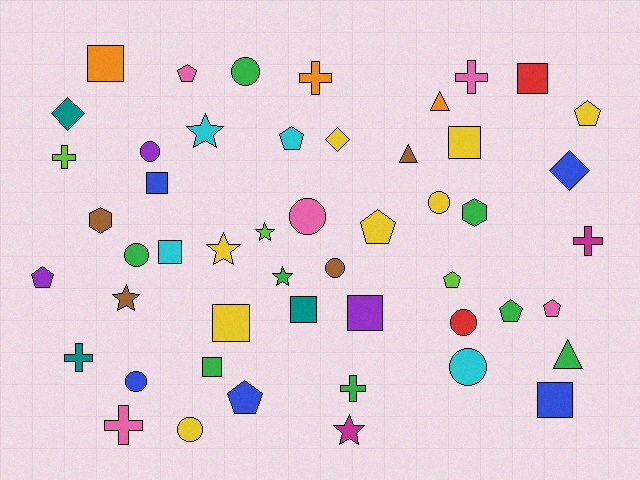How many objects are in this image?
There are 50 objects.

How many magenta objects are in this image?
There are 2 magenta objects.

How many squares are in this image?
There are 10 squares.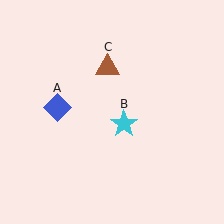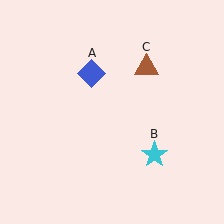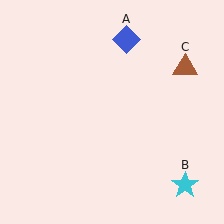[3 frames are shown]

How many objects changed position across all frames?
3 objects changed position: blue diamond (object A), cyan star (object B), brown triangle (object C).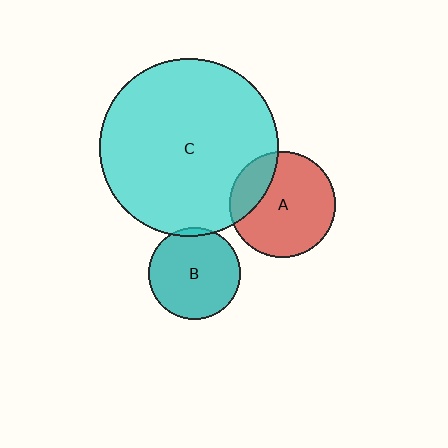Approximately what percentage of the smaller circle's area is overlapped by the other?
Approximately 5%.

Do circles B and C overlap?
Yes.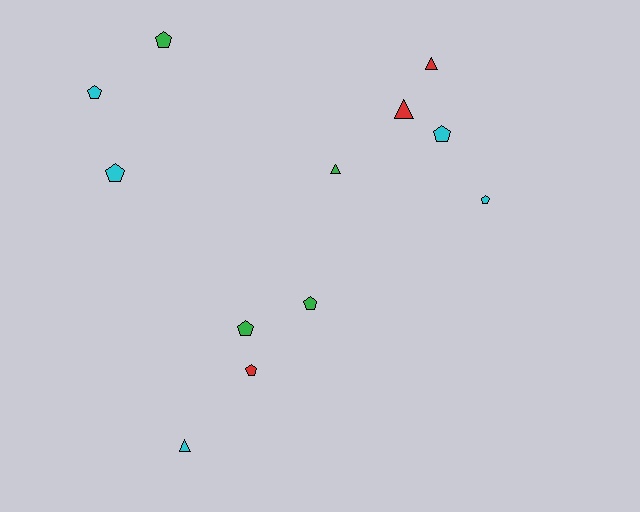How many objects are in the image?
There are 12 objects.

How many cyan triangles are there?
There is 1 cyan triangle.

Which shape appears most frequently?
Pentagon, with 8 objects.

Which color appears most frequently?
Cyan, with 5 objects.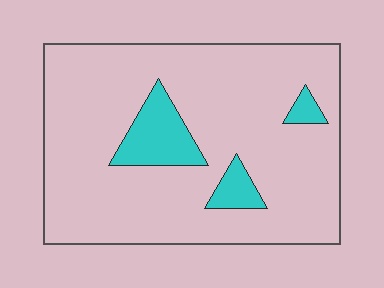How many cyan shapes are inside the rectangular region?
3.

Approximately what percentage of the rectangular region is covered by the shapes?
Approximately 10%.